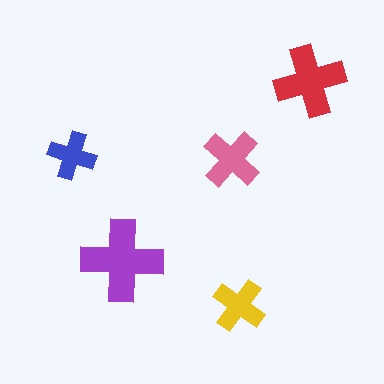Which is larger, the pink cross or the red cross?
The red one.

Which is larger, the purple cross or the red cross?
The purple one.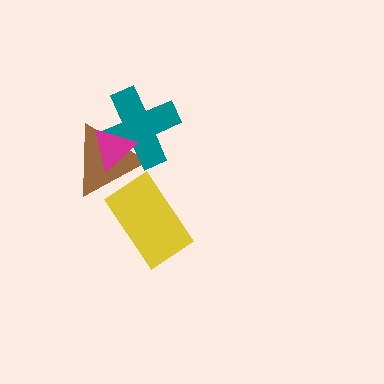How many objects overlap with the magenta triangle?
2 objects overlap with the magenta triangle.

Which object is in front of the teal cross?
The magenta triangle is in front of the teal cross.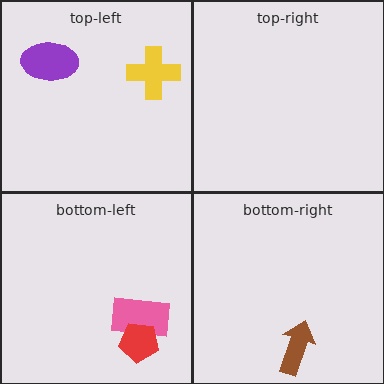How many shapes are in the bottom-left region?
2.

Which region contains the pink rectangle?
The bottom-left region.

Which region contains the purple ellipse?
The top-left region.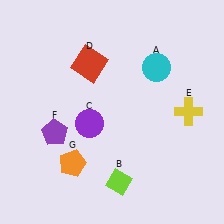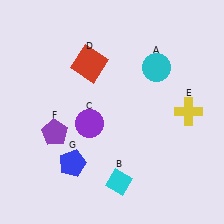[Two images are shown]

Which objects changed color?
B changed from lime to cyan. G changed from orange to blue.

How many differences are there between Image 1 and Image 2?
There are 2 differences between the two images.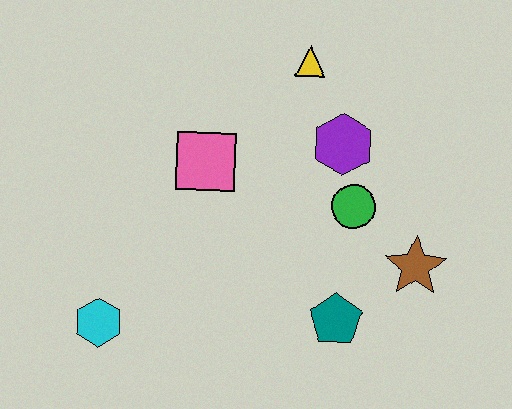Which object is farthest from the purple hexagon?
The cyan hexagon is farthest from the purple hexagon.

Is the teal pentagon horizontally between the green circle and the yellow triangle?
Yes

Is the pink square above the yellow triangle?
No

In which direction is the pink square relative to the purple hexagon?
The pink square is to the left of the purple hexagon.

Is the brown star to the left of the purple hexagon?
No